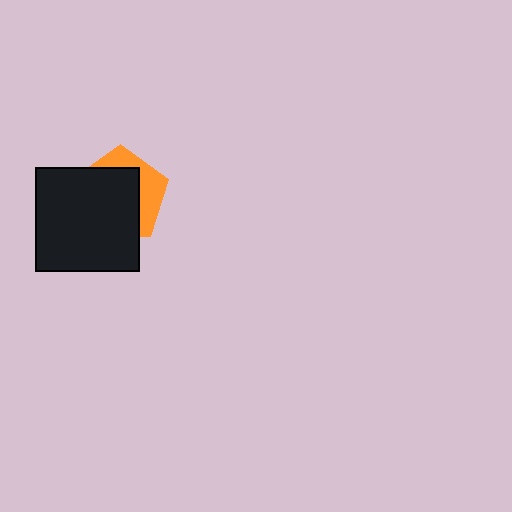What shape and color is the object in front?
The object in front is a black square.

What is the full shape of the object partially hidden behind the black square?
The partially hidden object is an orange pentagon.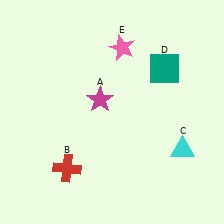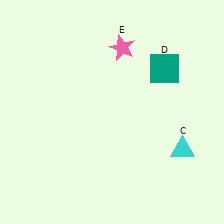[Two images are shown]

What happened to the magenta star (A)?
The magenta star (A) was removed in Image 2. It was in the top-left area of Image 1.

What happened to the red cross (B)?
The red cross (B) was removed in Image 2. It was in the bottom-left area of Image 1.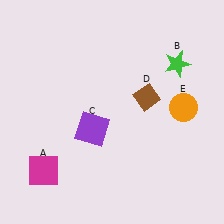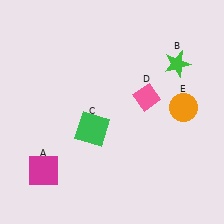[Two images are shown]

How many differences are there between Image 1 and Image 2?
There are 2 differences between the two images.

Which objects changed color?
C changed from purple to green. D changed from brown to pink.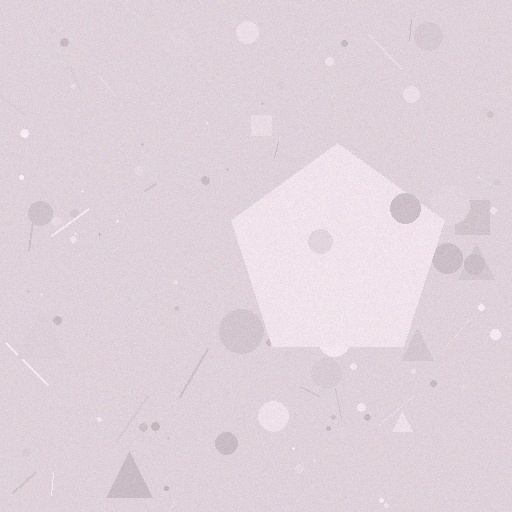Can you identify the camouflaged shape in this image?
The camouflaged shape is a pentagon.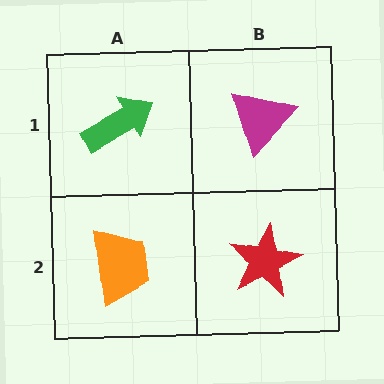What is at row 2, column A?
An orange trapezoid.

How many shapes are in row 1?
2 shapes.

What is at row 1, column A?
A green arrow.